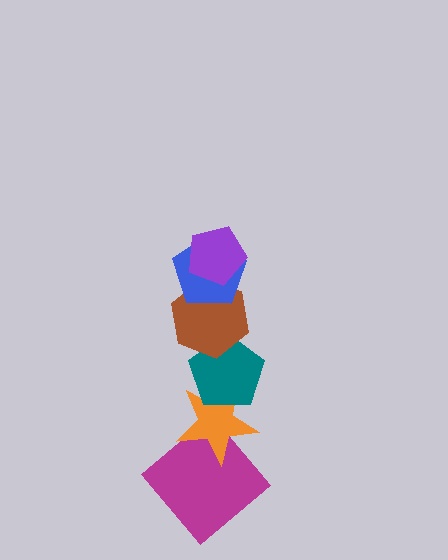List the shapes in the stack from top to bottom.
From top to bottom: the purple pentagon, the blue pentagon, the brown hexagon, the teal pentagon, the orange star, the magenta diamond.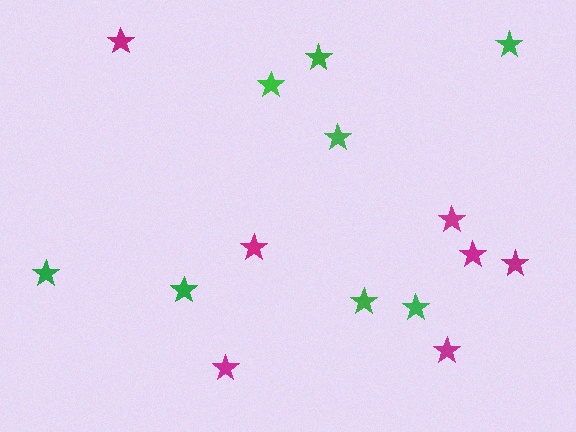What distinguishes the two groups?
There are 2 groups: one group of magenta stars (7) and one group of green stars (8).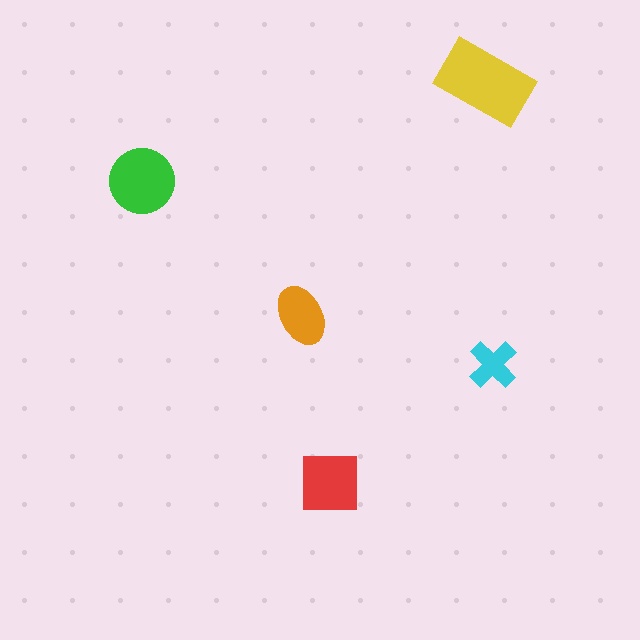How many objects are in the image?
There are 5 objects in the image.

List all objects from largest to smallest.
The yellow rectangle, the green circle, the red square, the orange ellipse, the cyan cross.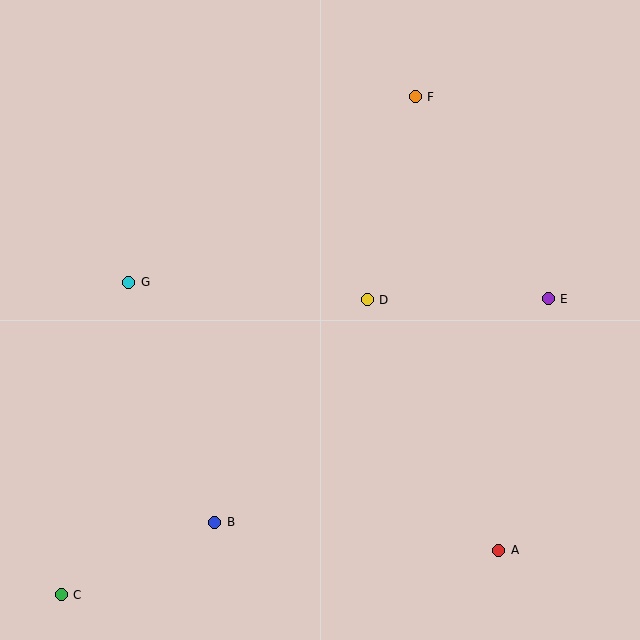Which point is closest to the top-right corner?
Point F is closest to the top-right corner.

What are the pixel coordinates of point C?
Point C is at (61, 595).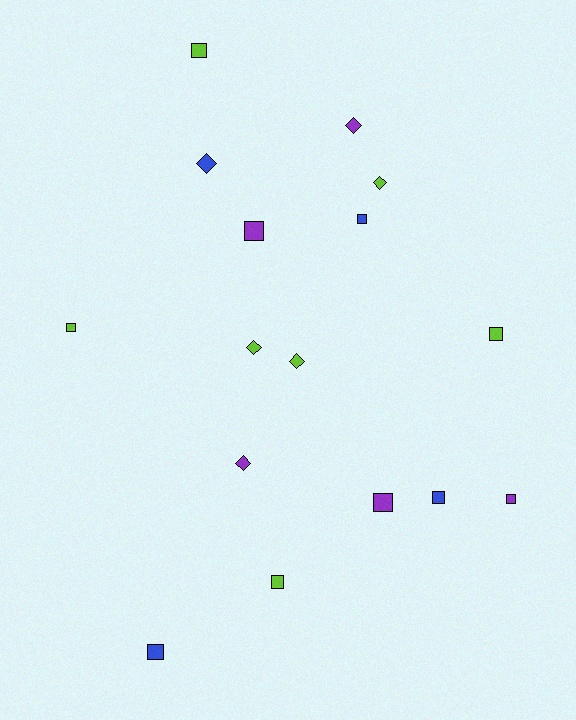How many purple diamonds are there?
There are 2 purple diamonds.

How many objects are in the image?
There are 16 objects.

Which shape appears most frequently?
Square, with 10 objects.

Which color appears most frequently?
Lime, with 7 objects.